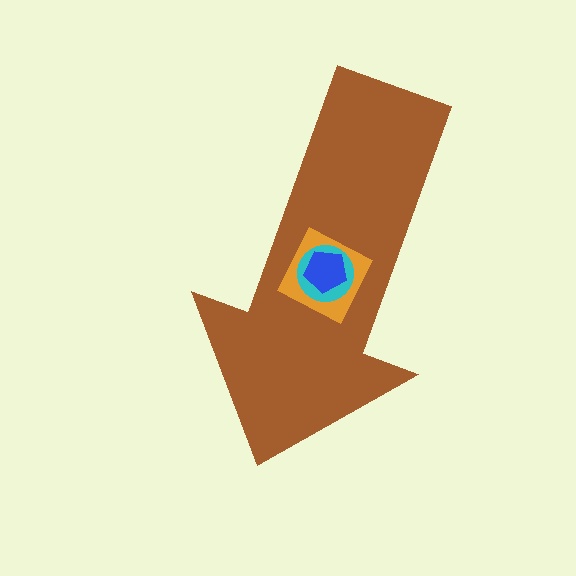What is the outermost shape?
The brown arrow.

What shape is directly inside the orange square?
The cyan circle.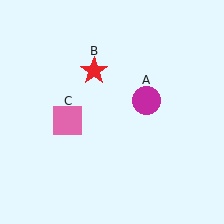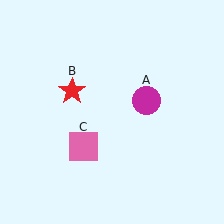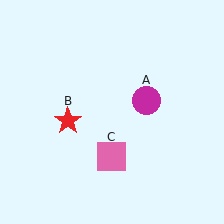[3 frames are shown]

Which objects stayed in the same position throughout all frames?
Magenta circle (object A) remained stationary.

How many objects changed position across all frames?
2 objects changed position: red star (object B), pink square (object C).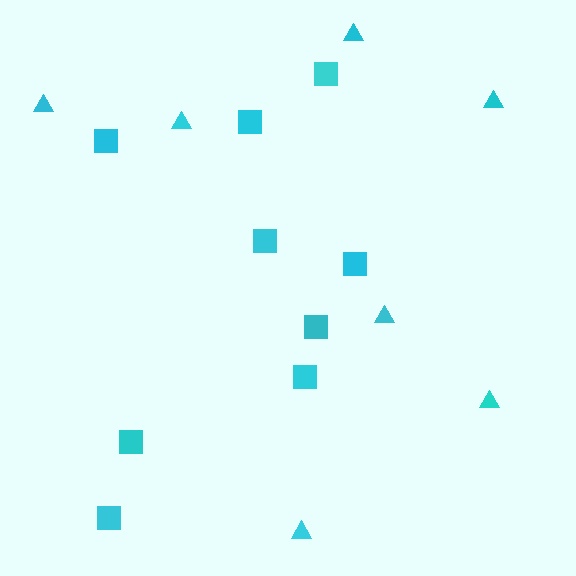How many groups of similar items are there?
There are 2 groups: one group of triangles (7) and one group of squares (9).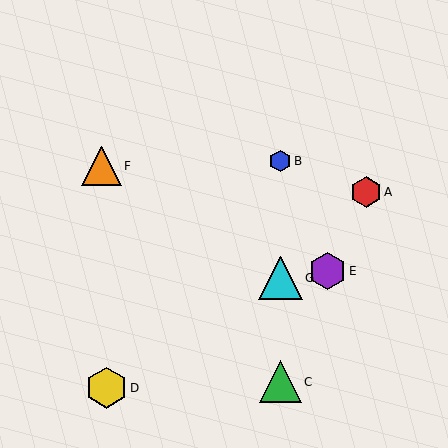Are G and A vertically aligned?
No, G is at x≈280 and A is at x≈366.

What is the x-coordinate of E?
Object E is at x≈327.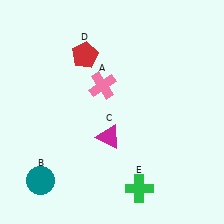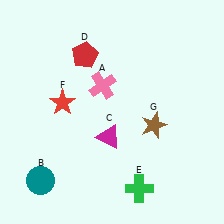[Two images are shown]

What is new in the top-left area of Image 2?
A red star (F) was added in the top-left area of Image 2.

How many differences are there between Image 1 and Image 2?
There are 2 differences between the two images.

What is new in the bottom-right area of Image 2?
A brown star (G) was added in the bottom-right area of Image 2.